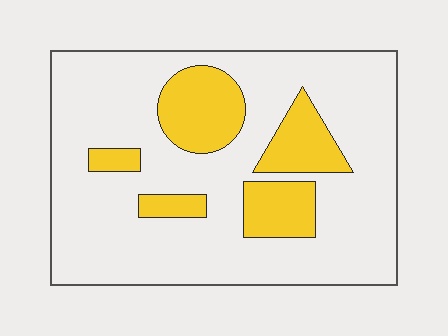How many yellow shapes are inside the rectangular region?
5.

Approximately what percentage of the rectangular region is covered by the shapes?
Approximately 20%.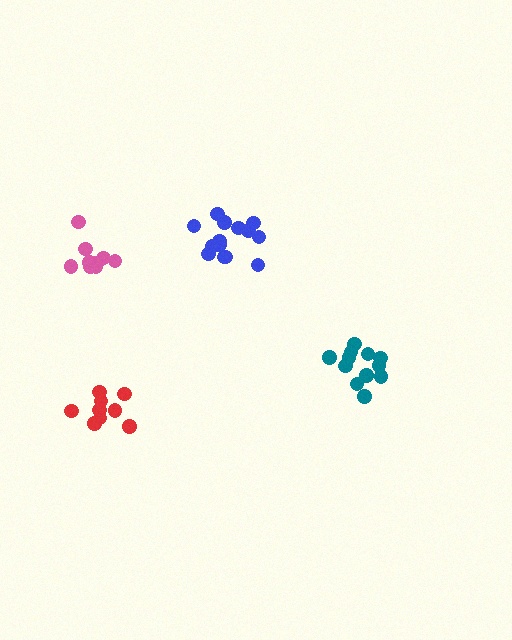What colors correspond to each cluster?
The clusters are colored: red, pink, blue, teal.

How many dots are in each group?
Group 1: 9 dots, Group 2: 10 dots, Group 3: 14 dots, Group 4: 12 dots (45 total).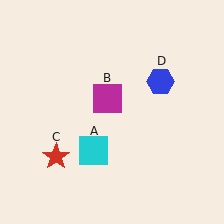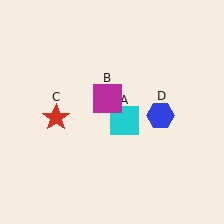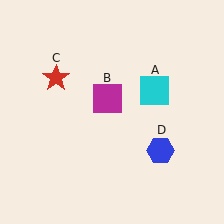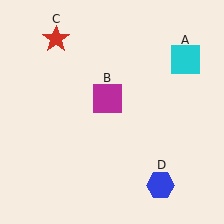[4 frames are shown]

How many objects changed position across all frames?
3 objects changed position: cyan square (object A), red star (object C), blue hexagon (object D).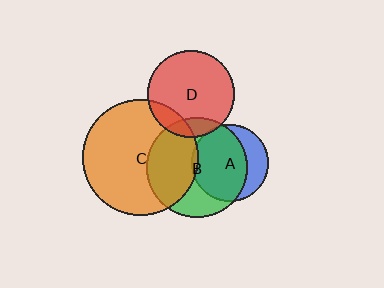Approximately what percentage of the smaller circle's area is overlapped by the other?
Approximately 40%.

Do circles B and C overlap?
Yes.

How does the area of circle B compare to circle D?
Approximately 1.3 times.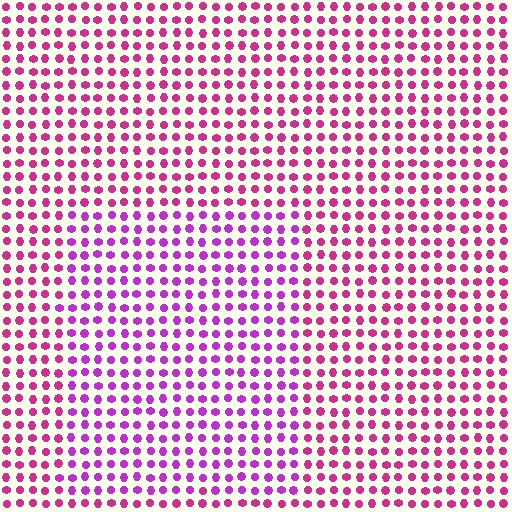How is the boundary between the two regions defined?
The boundary is defined purely by a slight shift in hue (about 30 degrees). Spacing, size, and orientation are identical on both sides.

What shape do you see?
I see a rectangle.